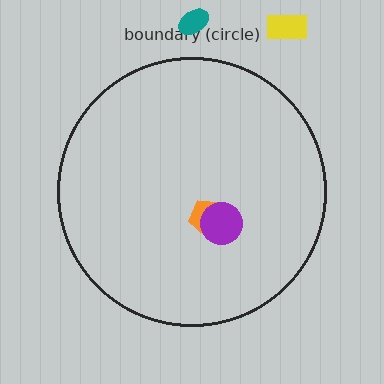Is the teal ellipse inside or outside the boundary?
Outside.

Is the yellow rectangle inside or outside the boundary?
Outside.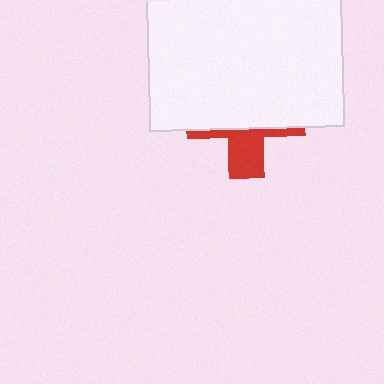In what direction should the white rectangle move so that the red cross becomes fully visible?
The white rectangle should move up. That is the shortest direction to clear the overlap and leave the red cross fully visible.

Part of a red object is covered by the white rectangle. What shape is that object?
It is a cross.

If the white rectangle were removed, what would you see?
You would see the complete red cross.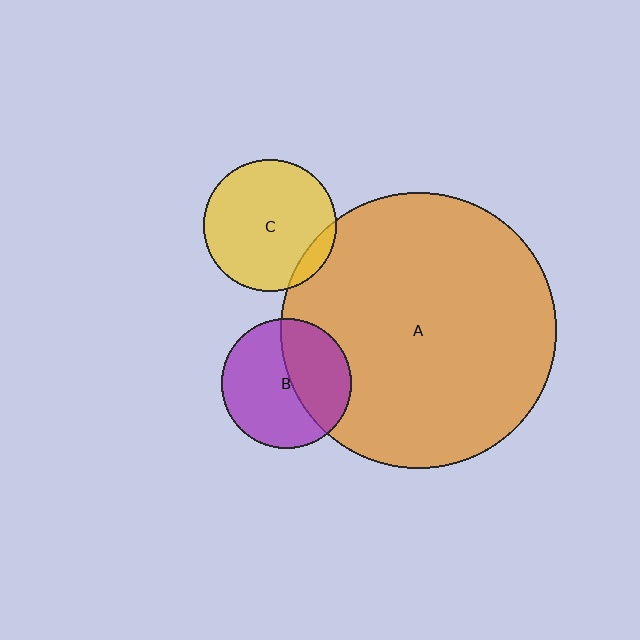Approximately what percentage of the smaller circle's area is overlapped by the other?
Approximately 40%.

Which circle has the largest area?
Circle A (orange).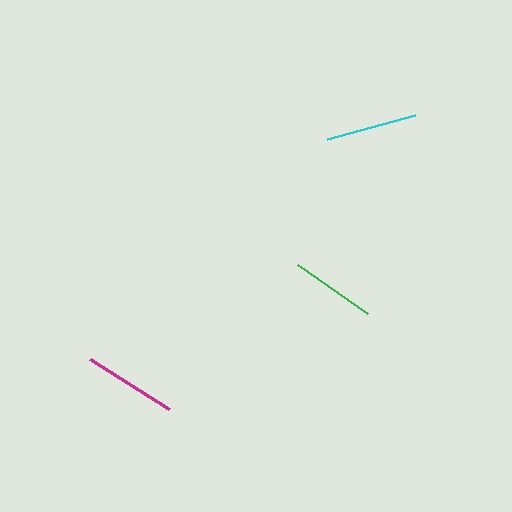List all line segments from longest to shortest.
From longest to shortest: magenta, cyan, green.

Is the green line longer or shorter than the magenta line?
The magenta line is longer than the green line.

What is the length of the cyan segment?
The cyan segment is approximately 92 pixels long.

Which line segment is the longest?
The magenta line is the longest at approximately 93 pixels.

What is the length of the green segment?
The green segment is approximately 86 pixels long.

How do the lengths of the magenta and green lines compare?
The magenta and green lines are approximately the same length.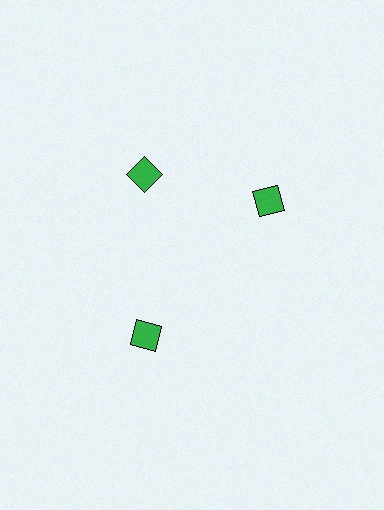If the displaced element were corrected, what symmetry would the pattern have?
It would have 3-fold rotational symmetry — the pattern would map onto itself every 120 degrees.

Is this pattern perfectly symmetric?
No. The 3 green squares are arranged in a ring, but one element near the 3 o'clock position is rotated out of alignment along the ring, breaking the 3-fold rotational symmetry.